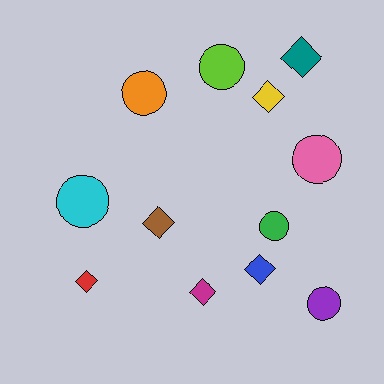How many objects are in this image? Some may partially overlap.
There are 12 objects.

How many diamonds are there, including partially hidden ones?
There are 6 diamonds.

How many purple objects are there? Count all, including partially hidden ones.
There is 1 purple object.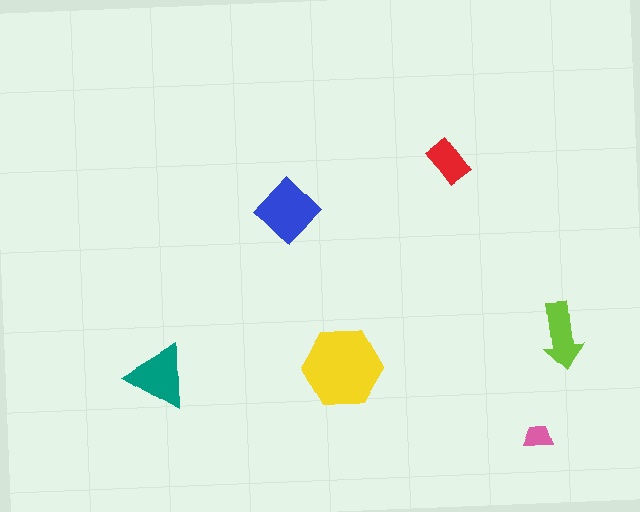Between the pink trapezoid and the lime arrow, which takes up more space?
The lime arrow.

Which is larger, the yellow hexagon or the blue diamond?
The yellow hexagon.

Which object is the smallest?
The pink trapezoid.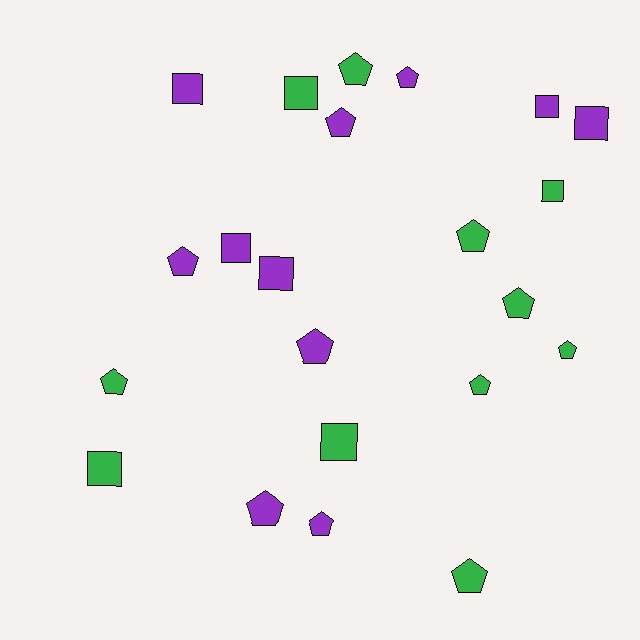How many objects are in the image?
There are 22 objects.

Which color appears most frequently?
Purple, with 11 objects.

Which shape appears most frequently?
Pentagon, with 13 objects.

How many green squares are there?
There are 4 green squares.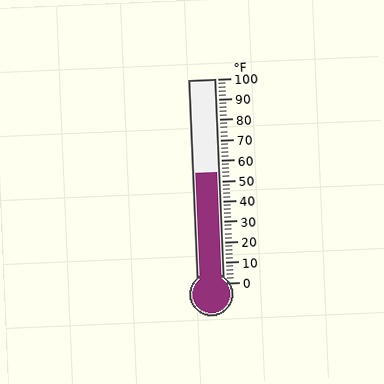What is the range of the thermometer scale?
The thermometer scale ranges from 0°F to 100°F.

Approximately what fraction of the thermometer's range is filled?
The thermometer is filled to approximately 55% of its range.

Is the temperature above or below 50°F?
The temperature is above 50°F.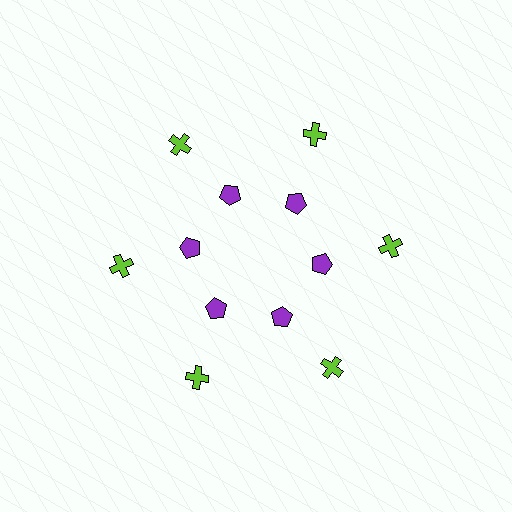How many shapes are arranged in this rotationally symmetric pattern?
There are 12 shapes, arranged in 6 groups of 2.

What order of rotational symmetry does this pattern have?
This pattern has 6-fold rotational symmetry.